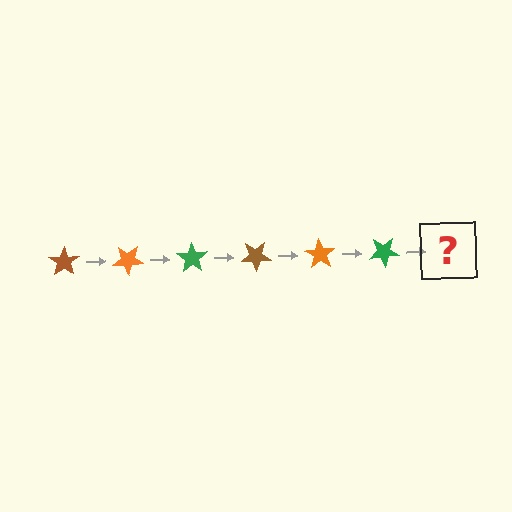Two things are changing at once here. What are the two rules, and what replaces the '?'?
The two rules are that it rotates 35 degrees each step and the color cycles through brown, orange, and green. The '?' should be a brown star, rotated 210 degrees from the start.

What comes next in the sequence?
The next element should be a brown star, rotated 210 degrees from the start.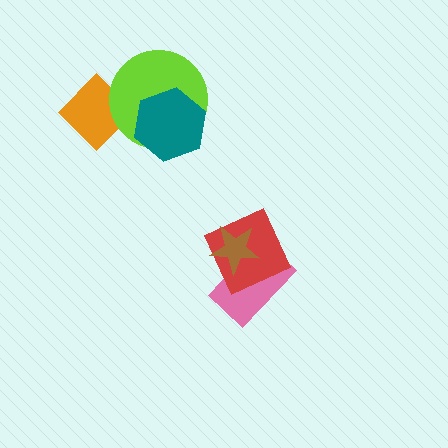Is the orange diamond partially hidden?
Yes, it is partially covered by another shape.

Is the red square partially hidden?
Yes, it is partially covered by another shape.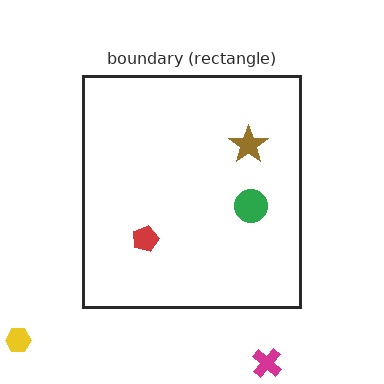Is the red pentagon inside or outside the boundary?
Inside.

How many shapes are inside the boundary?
3 inside, 2 outside.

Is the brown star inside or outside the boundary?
Inside.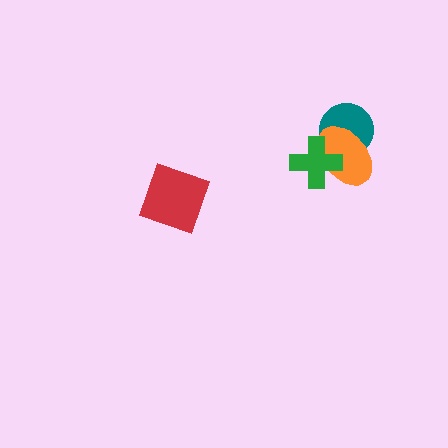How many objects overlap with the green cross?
2 objects overlap with the green cross.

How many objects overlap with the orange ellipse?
2 objects overlap with the orange ellipse.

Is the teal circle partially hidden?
Yes, it is partially covered by another shape.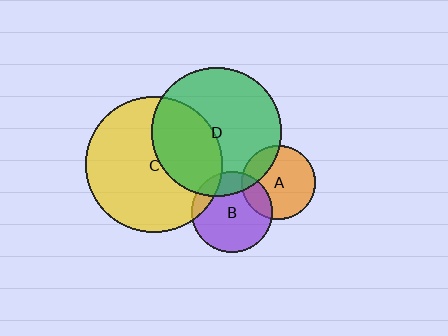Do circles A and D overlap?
Yes.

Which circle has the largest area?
Circle C (yellow).